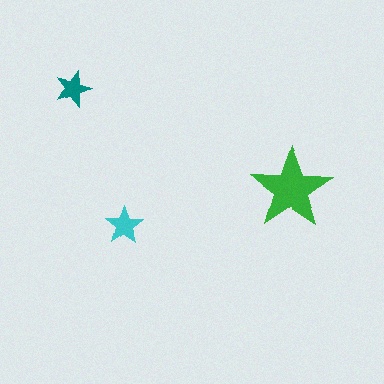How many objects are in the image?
There are 3 objects in the image.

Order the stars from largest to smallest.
the green one, the cyan one, the teal one.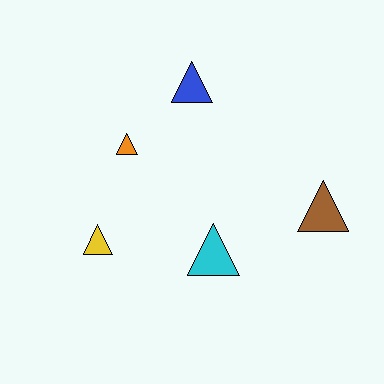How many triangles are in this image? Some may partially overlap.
There are 5 triangles.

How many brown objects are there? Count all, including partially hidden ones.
There is 1 brown object.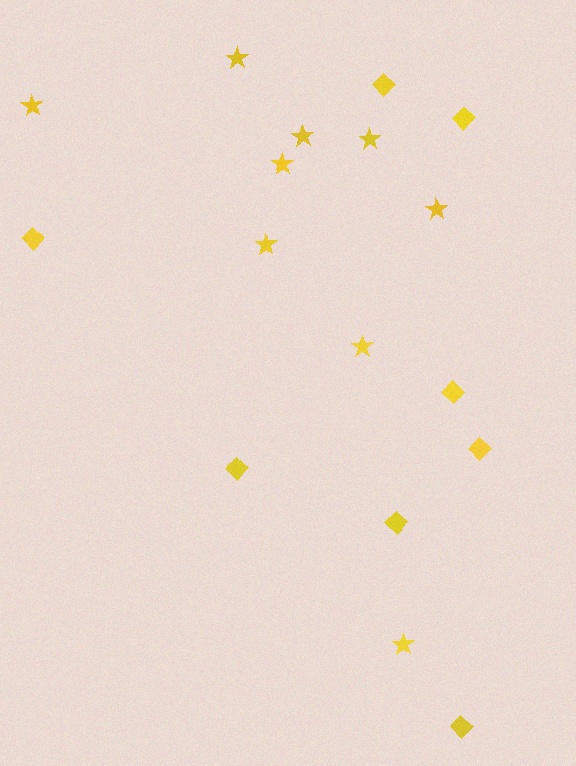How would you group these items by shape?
There are 2 groups: one group of diamonds (8) and one group of stars (9).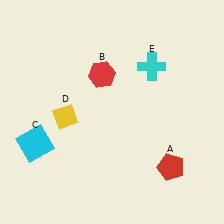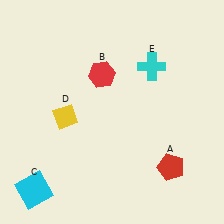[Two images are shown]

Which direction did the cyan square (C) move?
The cyan square (C) moved down.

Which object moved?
The cyan square (C) moved down.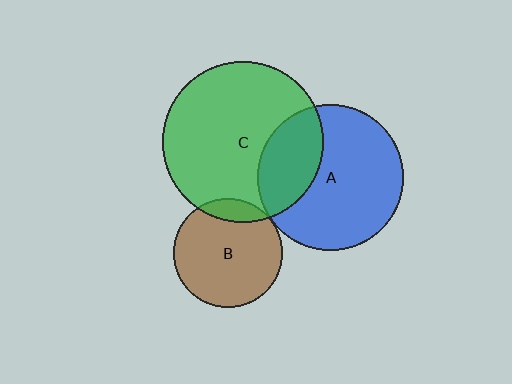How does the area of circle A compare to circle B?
Approximately 1.8 times.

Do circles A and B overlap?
Yes.